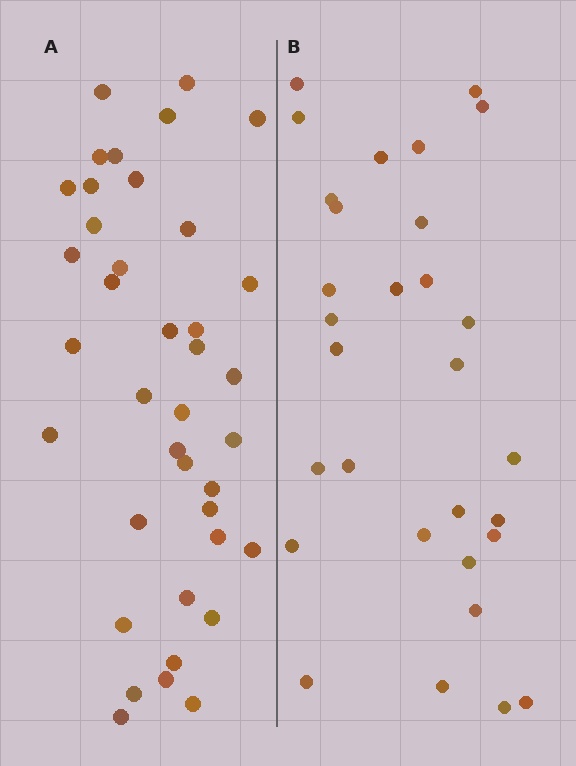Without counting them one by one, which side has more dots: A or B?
Region A (the left region) has more dots.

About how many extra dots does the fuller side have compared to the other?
Region A has roughly 8 or so more dots than region B.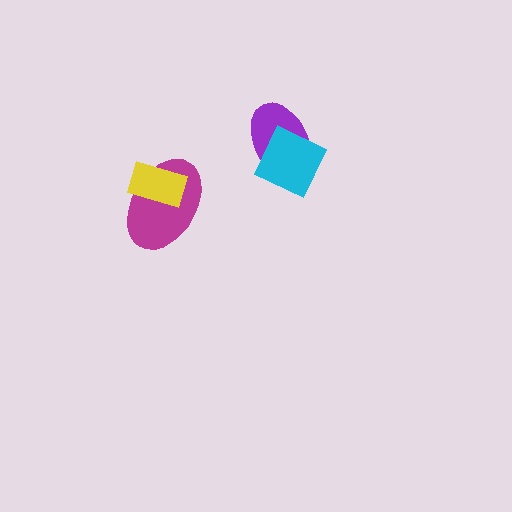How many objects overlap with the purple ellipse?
1 object overlaps with the purple ellipse.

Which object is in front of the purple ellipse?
The cyan diamond is in front of the purple ellipse.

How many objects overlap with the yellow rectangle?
1 object overlaps with the yellow rectangle.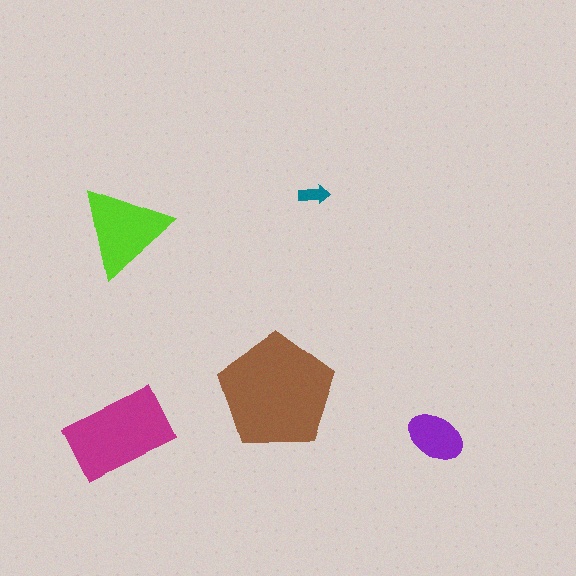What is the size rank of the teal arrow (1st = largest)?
5th.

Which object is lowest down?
The purple ellipse is bottommost.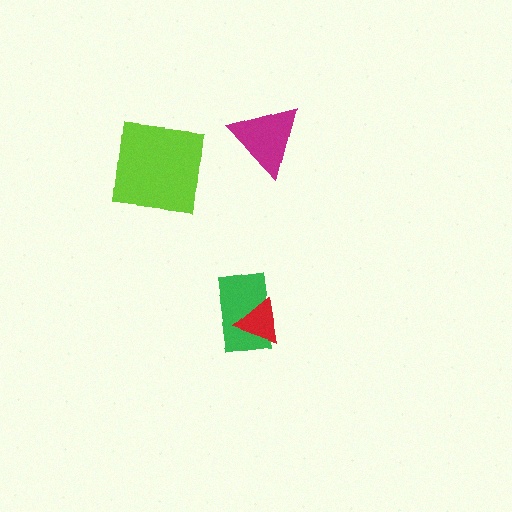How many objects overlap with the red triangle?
1 object overlaps with the red triangle.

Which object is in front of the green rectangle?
The red triangle is in front of the green rectangle.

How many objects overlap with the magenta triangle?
0 objects overlap with the magenta triangle.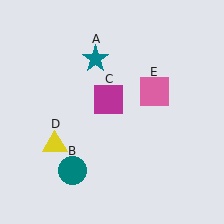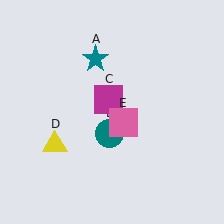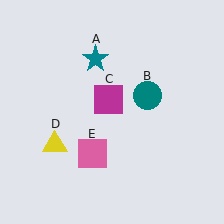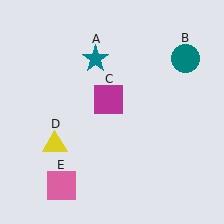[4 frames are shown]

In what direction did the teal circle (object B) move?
The teal circle (object B) moved up and to the right.